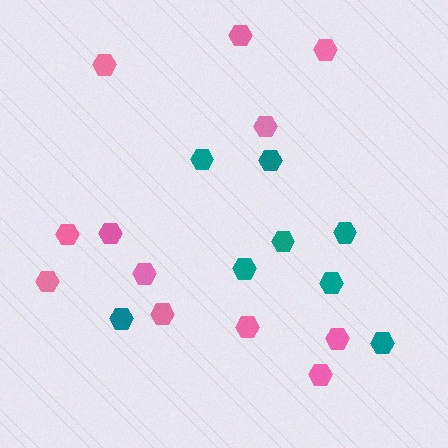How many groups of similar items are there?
There are 2 groups: one group of pink hexagons (12) and one group of teal hexagons (8).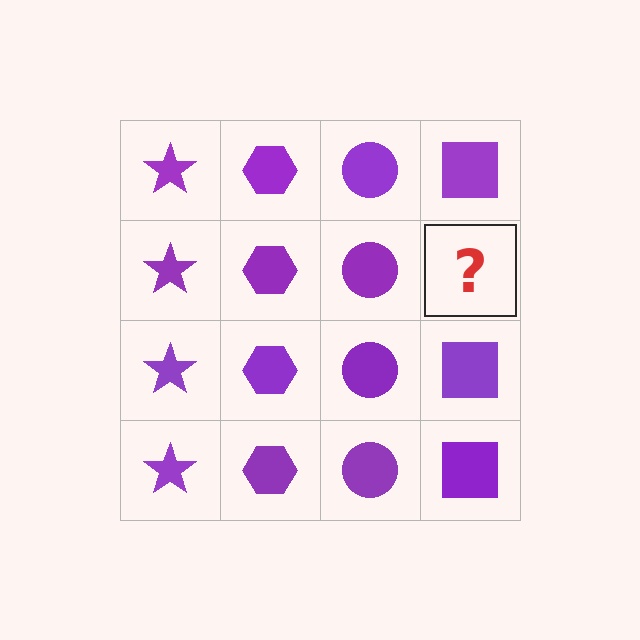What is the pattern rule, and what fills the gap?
The rule is that each column has a consistent shape. The gap should be filled with a purple square.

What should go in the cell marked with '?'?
The missing cell should contain a purple square.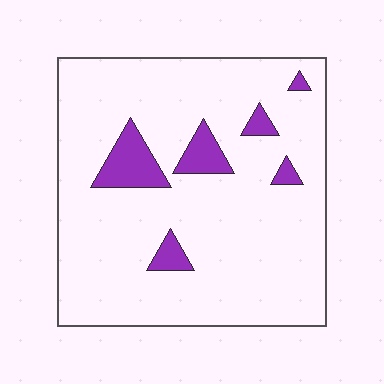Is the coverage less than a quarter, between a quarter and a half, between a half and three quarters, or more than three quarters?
Less than a quarter.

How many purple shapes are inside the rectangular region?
6.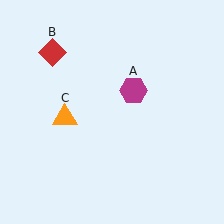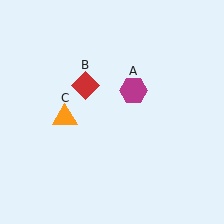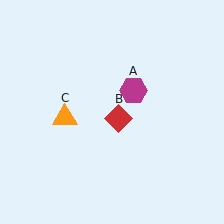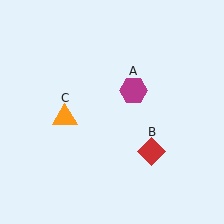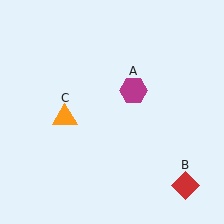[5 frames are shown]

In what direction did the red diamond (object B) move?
The red diamond (object B) moved down and to the right.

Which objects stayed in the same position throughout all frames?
Magenta hexagon (object A) and orange triangle (object C) remained stationary.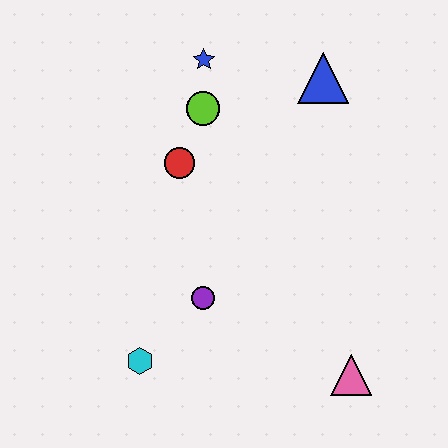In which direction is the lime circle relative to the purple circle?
The lime circle is above the purple circle.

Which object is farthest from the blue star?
The pink triangle is farthest from the blue star.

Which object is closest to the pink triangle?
The purple circle is closest to the pink triangle.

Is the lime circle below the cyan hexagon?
No